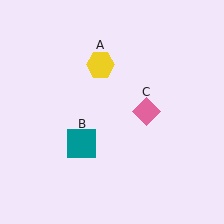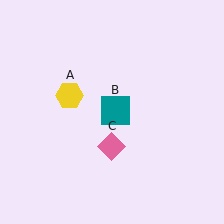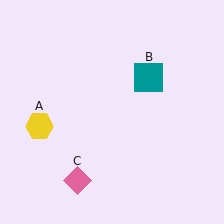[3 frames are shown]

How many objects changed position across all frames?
3 objects changed position: yellow hexagon (object A), teal square (object B), pink diamond (object C).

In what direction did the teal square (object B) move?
The teal square (object B) moved up and to the right.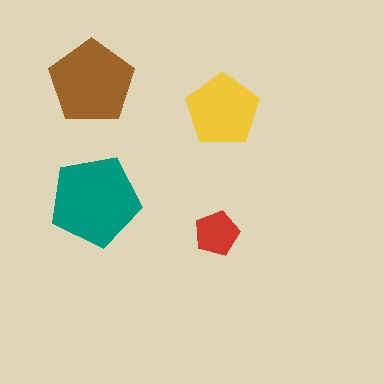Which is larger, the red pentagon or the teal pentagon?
The teal one.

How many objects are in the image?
There are 4 objects in the image.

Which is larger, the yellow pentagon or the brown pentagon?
The brown one.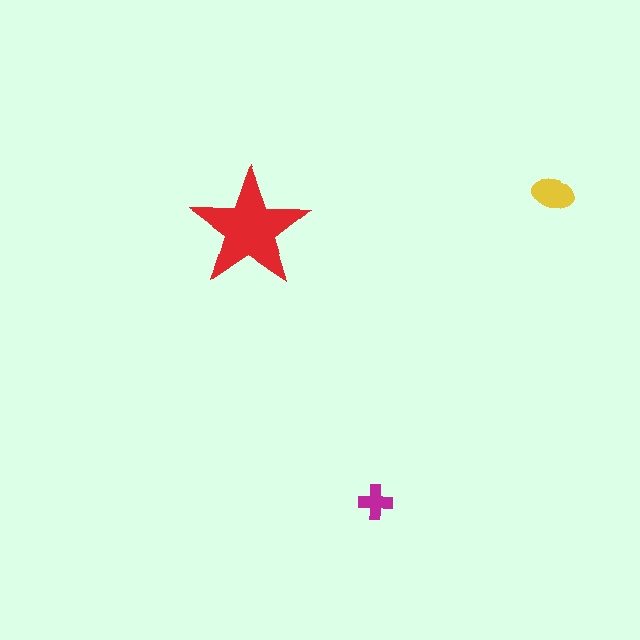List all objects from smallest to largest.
The magenta cross, the yellow ellipse, the red star.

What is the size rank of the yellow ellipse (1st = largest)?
2nd.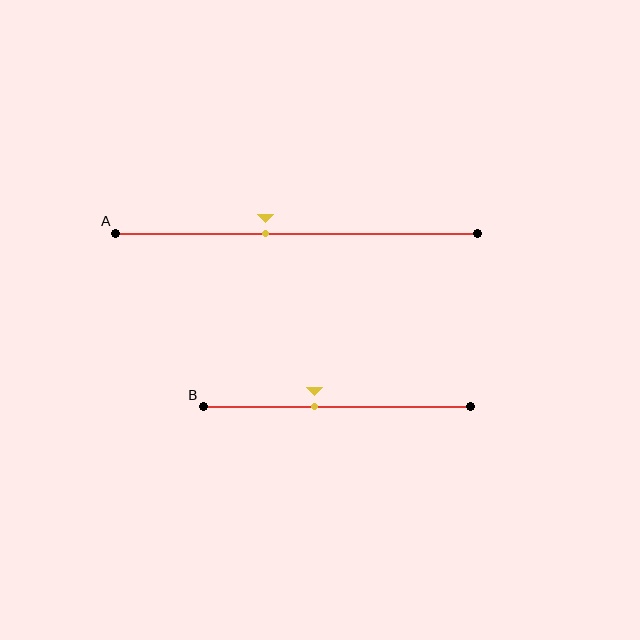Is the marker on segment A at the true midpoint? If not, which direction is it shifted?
No, the marker on segment A is shifted to the left by about 9% of the segment length.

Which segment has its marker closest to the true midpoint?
Segment B has its marker closest to the true midpoint.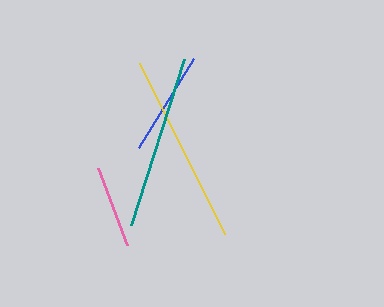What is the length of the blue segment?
The blue segment is approximately 104 pixels long.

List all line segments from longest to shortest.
From longest to shortest: yellow, teal, blue, pink.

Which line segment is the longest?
The yellow line is the longest at approximately 191 pixels.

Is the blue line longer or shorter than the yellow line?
The yellow line is longer than the blue line.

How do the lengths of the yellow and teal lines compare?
The yellow and teal lines are approximately the same length.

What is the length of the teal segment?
The teal segment is approximately 174 pixels long.